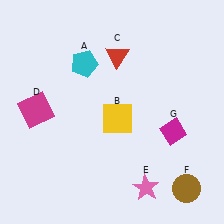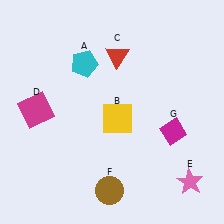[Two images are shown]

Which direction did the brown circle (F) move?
The brown circle (F) moved left.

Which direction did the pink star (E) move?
The pink star (E) moved right.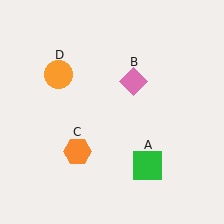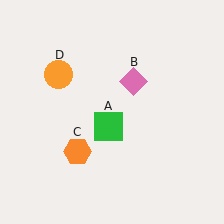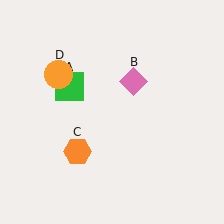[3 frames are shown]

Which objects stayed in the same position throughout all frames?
Pink diamond (object B) and orange hexagon (object C) and orange circle (object D) remained stationary.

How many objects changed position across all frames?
1 object changed position: green square (object A).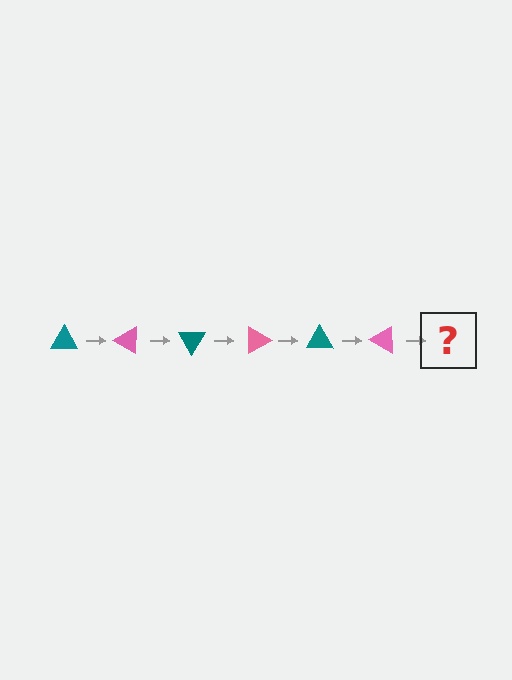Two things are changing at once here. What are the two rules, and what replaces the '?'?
The two rules are that it rotates 30 degrees each step and the color cycles through teal and pink. The '?' should be a teal triangle, rotated 180 degrees from the start.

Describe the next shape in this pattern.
It should be a teal triangle, rotated 180 degrees from the start.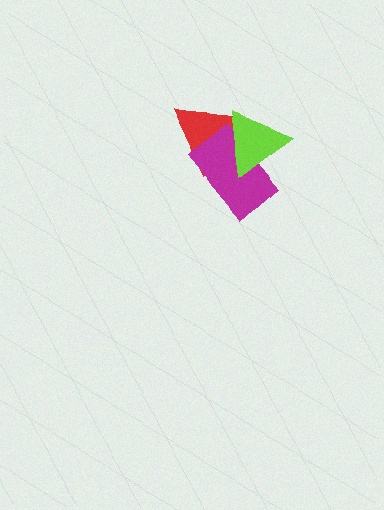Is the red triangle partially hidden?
Yes, it is partially covered by another shape.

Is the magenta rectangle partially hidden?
Yes, it is partially covered by another shape.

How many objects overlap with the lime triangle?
2 objects overlap with the lime triangle.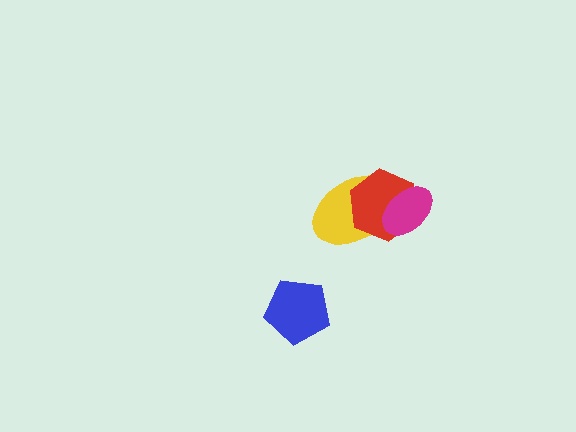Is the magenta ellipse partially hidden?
No, no other shape covers it.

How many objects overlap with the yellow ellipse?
2 objects overlap with the yellow ellipse.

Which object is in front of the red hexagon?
The magenta ellipse is in front of the red hexagon.